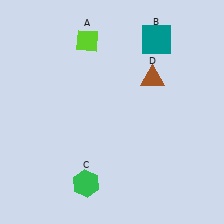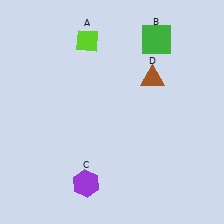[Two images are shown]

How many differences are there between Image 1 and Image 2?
There are 2 differences between the two images.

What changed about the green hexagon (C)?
In Image 1, C is green. In Image 2, it changed to purple.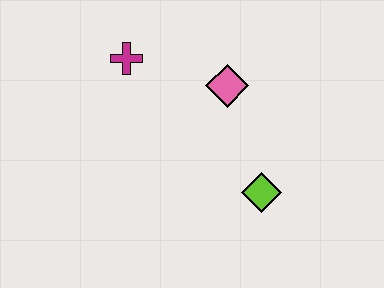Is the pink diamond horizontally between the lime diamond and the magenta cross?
Yes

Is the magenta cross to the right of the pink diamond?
No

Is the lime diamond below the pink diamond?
Yes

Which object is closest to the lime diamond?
The pink diamond is closest to the lime diamond.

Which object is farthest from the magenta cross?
The lime diamond is farthest from the magenta cross.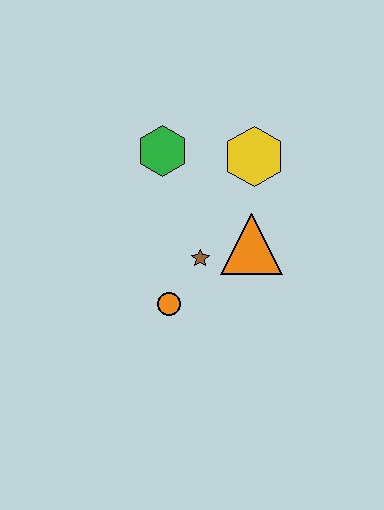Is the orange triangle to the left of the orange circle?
No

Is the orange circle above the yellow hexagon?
No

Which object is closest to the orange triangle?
The brown star is closest to the orange triangle.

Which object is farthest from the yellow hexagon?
The orange circle is farthest from the yellow hexagon.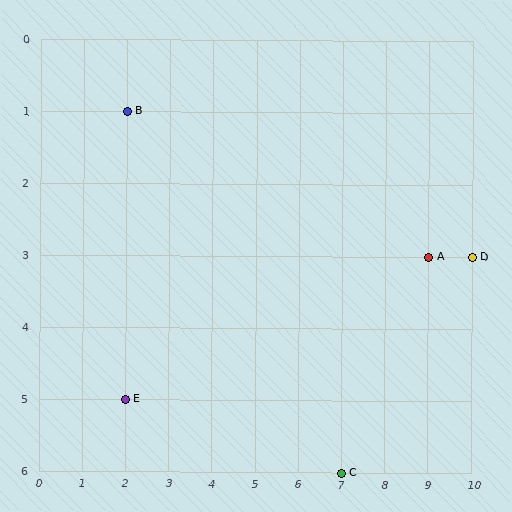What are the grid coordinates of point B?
Point B is at grid coordinates (2, 1).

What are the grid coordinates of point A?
Point A is at grid coordinates (9, 3).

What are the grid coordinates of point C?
Point C is at grid coordinates (7, 6).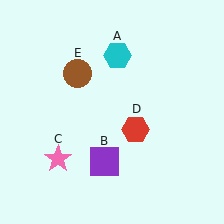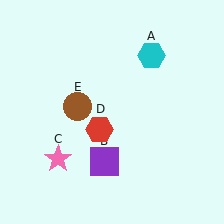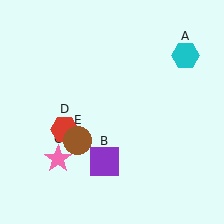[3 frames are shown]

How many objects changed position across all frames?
3 objects changed position: cyan hexagon (object A), red hexagon (object D), brown circle (object E).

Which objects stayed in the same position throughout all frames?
Purple square (object B) and pink star (object C) remained stationary.